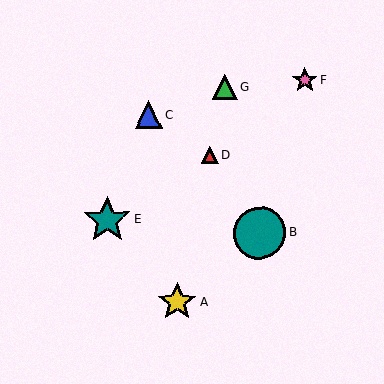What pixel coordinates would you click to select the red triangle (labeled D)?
Click at (209, 155) to select the red triangle D.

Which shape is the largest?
The teal circle (labeled B) is the largest.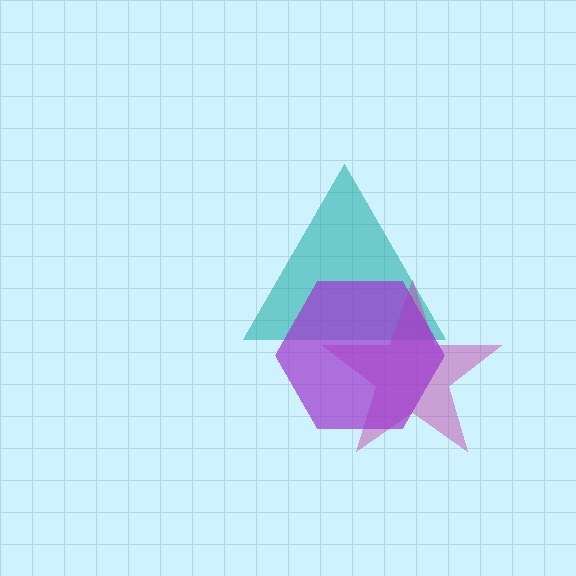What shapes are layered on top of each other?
The layered shapes are: a teal triangle, a magenta star, a purple hexagon.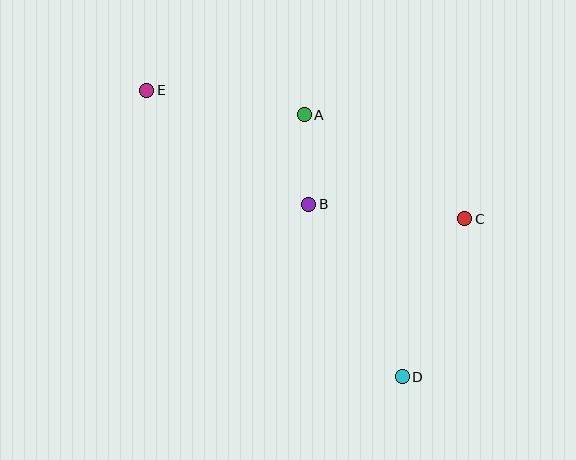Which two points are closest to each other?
Points A and B are closest to each other.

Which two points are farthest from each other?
Points D and E are farthest from each other.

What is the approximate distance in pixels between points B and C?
The distance between B and C is approximately 157 pixels.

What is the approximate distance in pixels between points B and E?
The distance between B and E is approximately 198 pixels.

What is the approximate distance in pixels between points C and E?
The distance between C and E is approximately 343 pixels.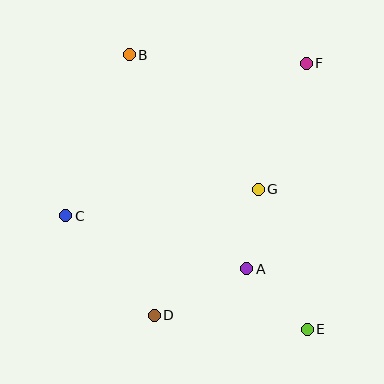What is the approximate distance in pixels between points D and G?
The distance between D and G is approximately 164 pixels.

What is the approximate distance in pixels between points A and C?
The distance between A and C is approximately 189 pixels.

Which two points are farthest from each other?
Points B and E are farthest from each other.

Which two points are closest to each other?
Points A and G are closest to each other.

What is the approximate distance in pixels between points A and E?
The distance between A and E is approximately 86 pixels.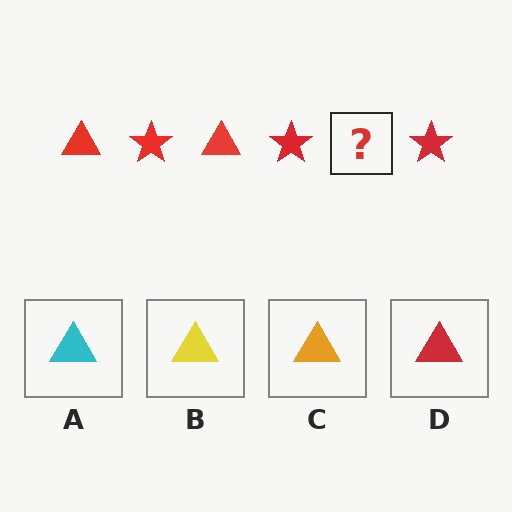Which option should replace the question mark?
Option D.